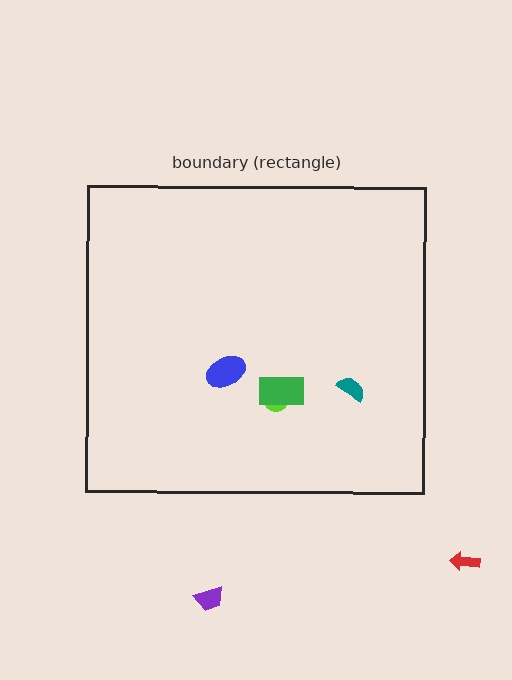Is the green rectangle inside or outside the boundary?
Inside.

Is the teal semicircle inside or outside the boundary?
Inside.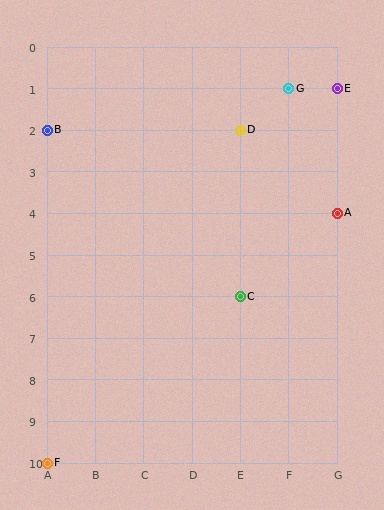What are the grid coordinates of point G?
Point G is at grid coordinates (F, 1).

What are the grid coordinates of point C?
Point C is at grid coordinates (E, 6).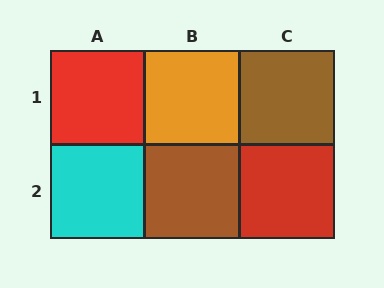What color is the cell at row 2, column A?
Cyan.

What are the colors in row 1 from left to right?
Red, orange, brown.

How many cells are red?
2 cells are red.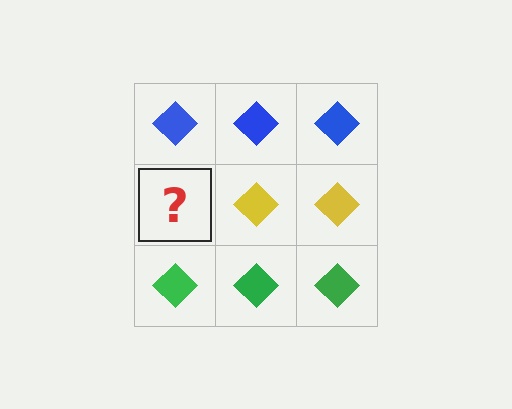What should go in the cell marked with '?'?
The missing cell should contain a yellow diamond.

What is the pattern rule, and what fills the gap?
The rule is that each row has a consistent color. The gap should be filled with a yellow diamond.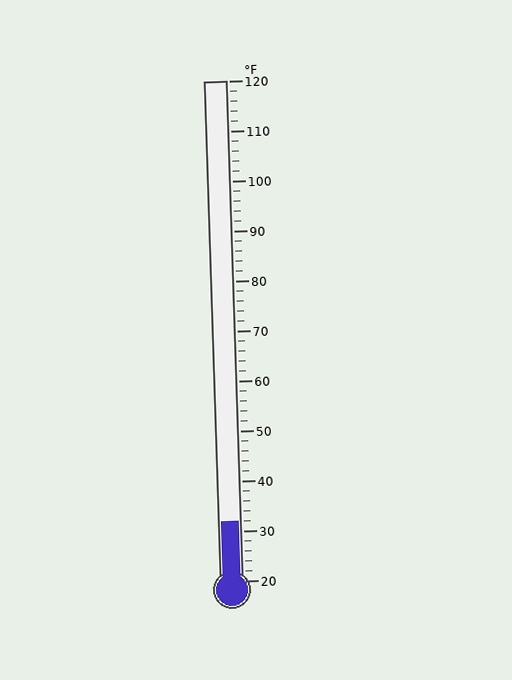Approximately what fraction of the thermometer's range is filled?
The thermometer is filled to approximately 10% of its range.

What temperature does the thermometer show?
The thermometer shows approximately 32°F.